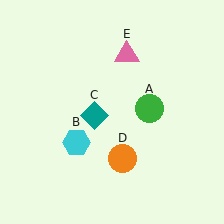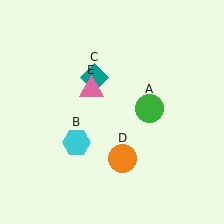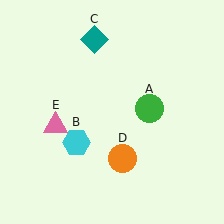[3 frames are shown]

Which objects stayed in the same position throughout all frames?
Green circle (object A) and cyan hexagon (object B) and orange circle (object D) remained stationary.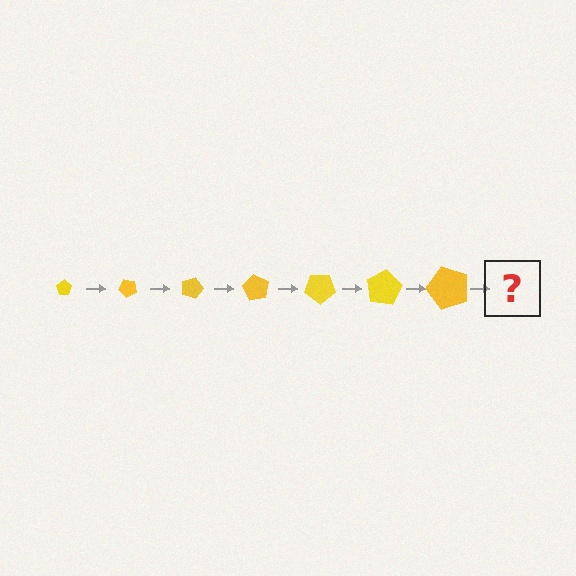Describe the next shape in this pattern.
It should be a pentagon, larger than the previous one and rotated 315 degrees from the start.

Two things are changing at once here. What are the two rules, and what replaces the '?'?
The two rules are that the pentagon grows larger each step and it rotates 45 degrees each step. The '?' should be a pentagon, larger than the previous one and rotated 315 degrees from the start.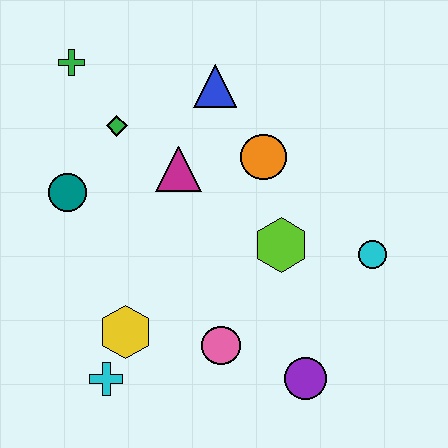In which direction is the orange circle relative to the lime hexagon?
The orange circle is above the lime hexagon.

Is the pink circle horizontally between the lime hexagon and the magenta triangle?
Yes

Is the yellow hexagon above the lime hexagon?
No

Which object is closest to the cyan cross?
The yellow hexagon is closest to the cyan cross.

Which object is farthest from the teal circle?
The cyan circle is farthest from the teal circle.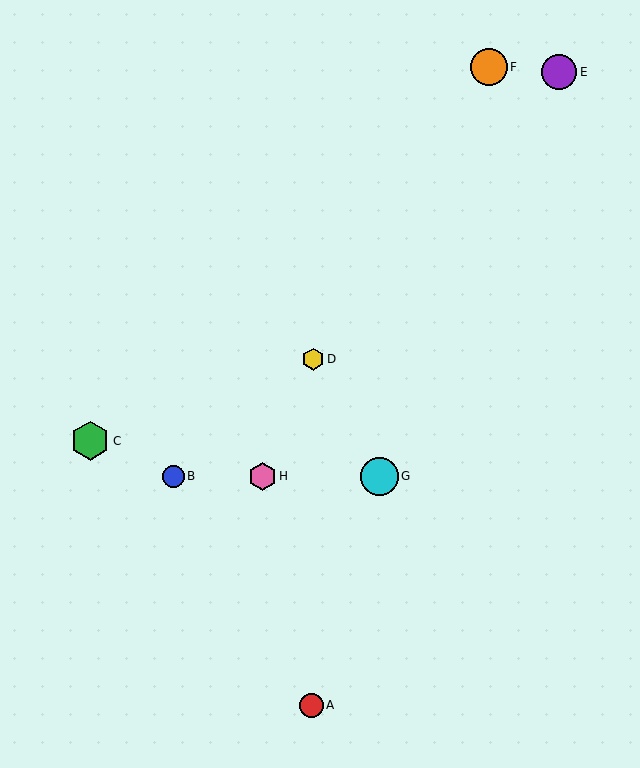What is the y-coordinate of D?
Object D is at y≈359.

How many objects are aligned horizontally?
3 objects (B, G, H) are aligned horizontally.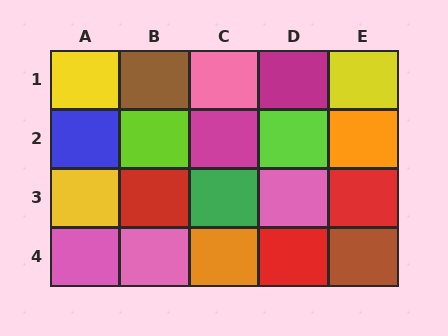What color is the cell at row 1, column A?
Yellow.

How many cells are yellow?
3 cells are yellow.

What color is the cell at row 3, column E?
Red.